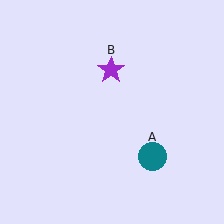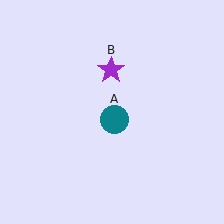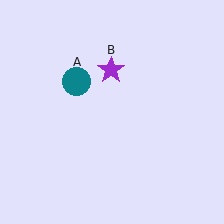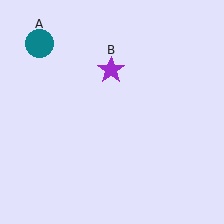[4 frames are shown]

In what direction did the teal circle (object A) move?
The teal circle (object A) moved up and to the left.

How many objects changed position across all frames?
1 object changed position: teal circle (object A).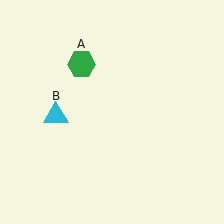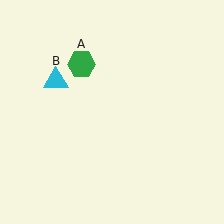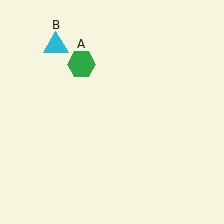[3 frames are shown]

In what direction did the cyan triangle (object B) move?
The cyan triangle (object B) moved up.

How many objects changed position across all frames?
1 object changed position: cyan triangle (object B).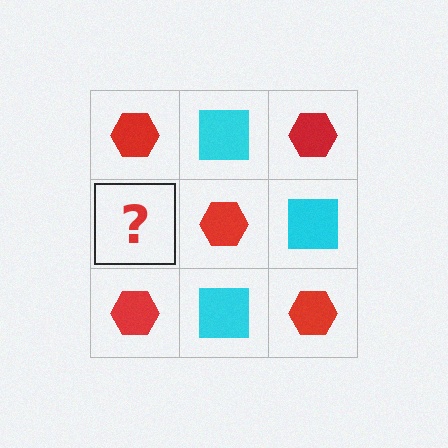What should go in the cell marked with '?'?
The missing cell should contain a cyan square.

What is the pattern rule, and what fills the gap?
The rule is that it alternates red hexagon and cyan square in a checkerboard pattern. The gap should be filled with a cyan square.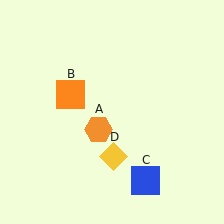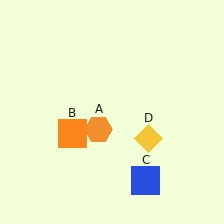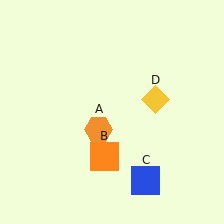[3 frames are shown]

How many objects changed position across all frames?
2 objects changed position: orange square (object B), yellow diamond (object D).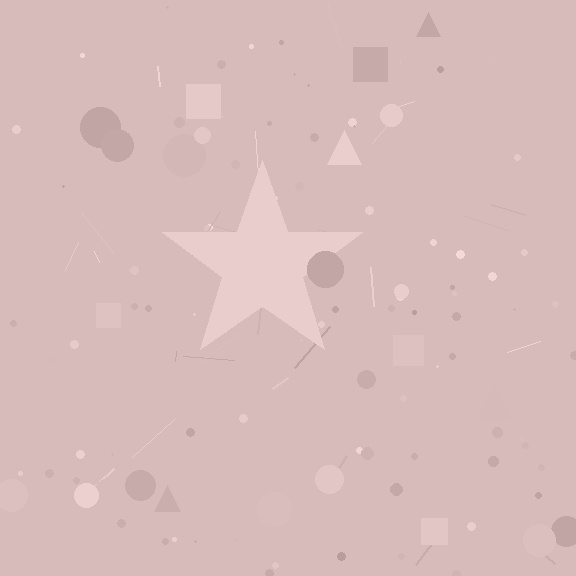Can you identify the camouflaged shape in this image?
The camouflaged shape is a star.